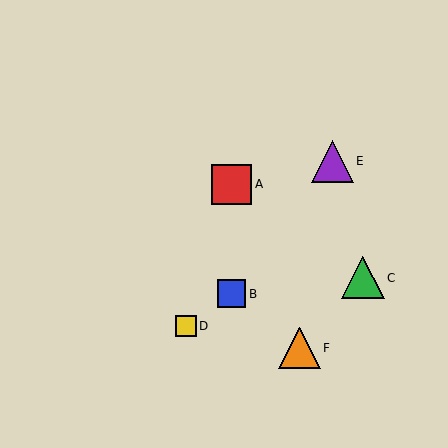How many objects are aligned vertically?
2 objects (A, B) are aligned vertically.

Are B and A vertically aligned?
Yes, both are at x≈231.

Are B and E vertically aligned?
No, B is at x≈231 and E is at x≈333.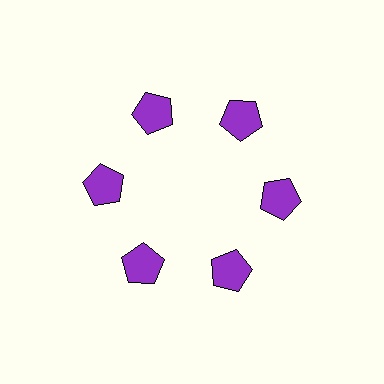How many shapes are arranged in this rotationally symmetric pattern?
There are 6 shapes, arranged in 6 groups of 1.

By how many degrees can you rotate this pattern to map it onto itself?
The pattern maps onto itself every 60 degrees of rotation.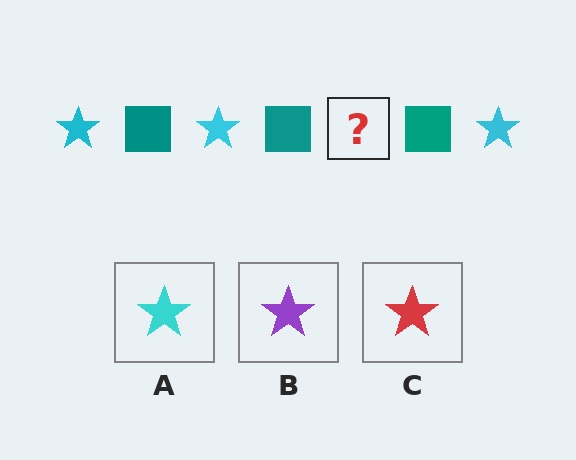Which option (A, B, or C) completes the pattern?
A.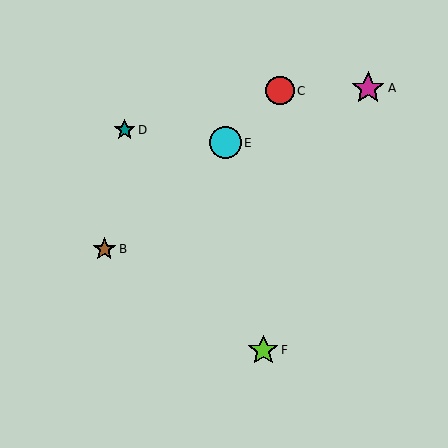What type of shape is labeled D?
Shape D is a teal star.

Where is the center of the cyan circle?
The center of the cyan circle is at (226, 143).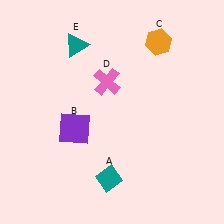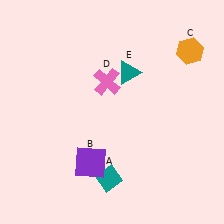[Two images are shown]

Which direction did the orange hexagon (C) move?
The orange hexagon (C) moved right.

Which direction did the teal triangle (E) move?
The teal triangle (E) moved right.